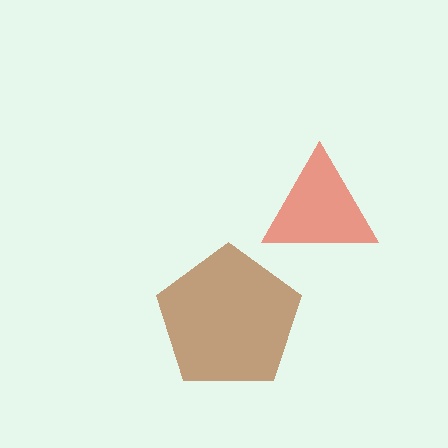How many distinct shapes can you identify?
There are 2 distinct shapes: a red triangle, a brown pentagon.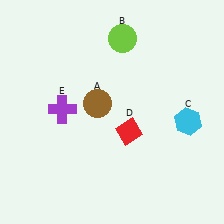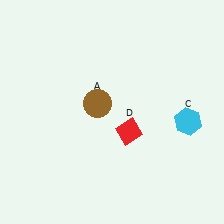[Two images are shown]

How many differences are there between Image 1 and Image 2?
There are 2 differences between the two images.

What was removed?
The purple cross (E), the lime circle (B) were removed in Image 2.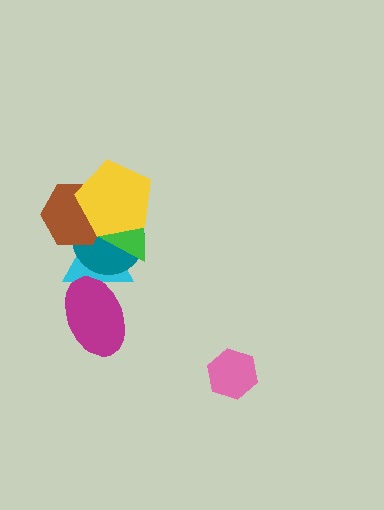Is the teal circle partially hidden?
Yes, it is partially covered by another shape.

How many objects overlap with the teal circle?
4 objects overlap with the teal circle.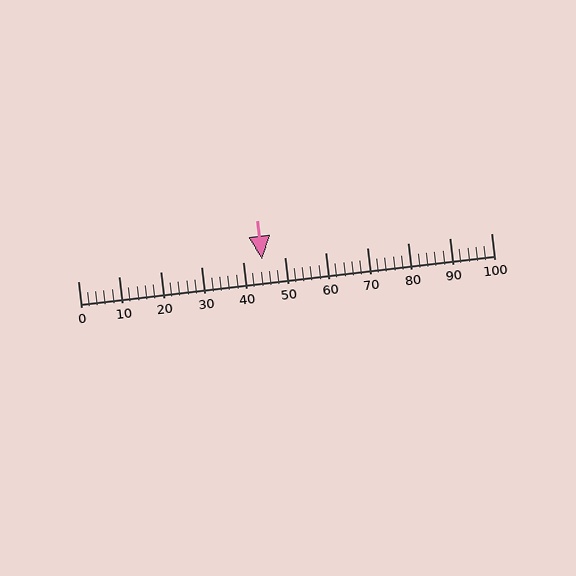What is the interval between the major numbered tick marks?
The major tick marks are spaced 10 units apart.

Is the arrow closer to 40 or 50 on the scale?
The arrow is closer to 40.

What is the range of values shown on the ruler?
The ruler shows values from 0 to 100.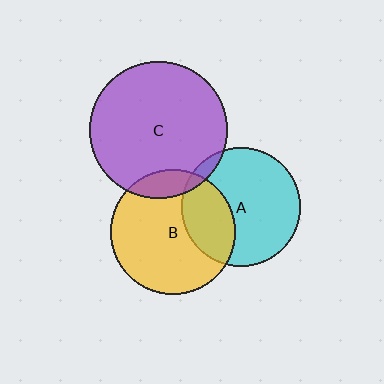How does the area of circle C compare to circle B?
Approximately 1.2 times.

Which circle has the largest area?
Circle C (purple).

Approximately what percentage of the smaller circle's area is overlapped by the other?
Approximately 30%.